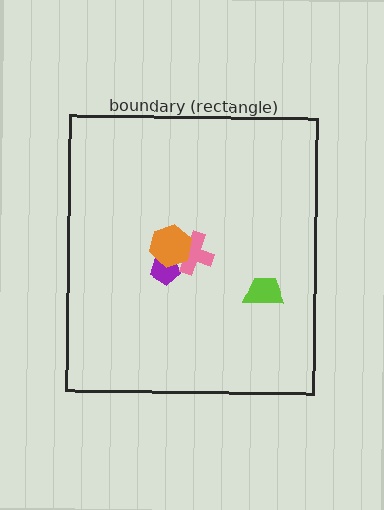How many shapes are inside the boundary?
4 inside, 0 outside.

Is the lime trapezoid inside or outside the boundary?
Inside.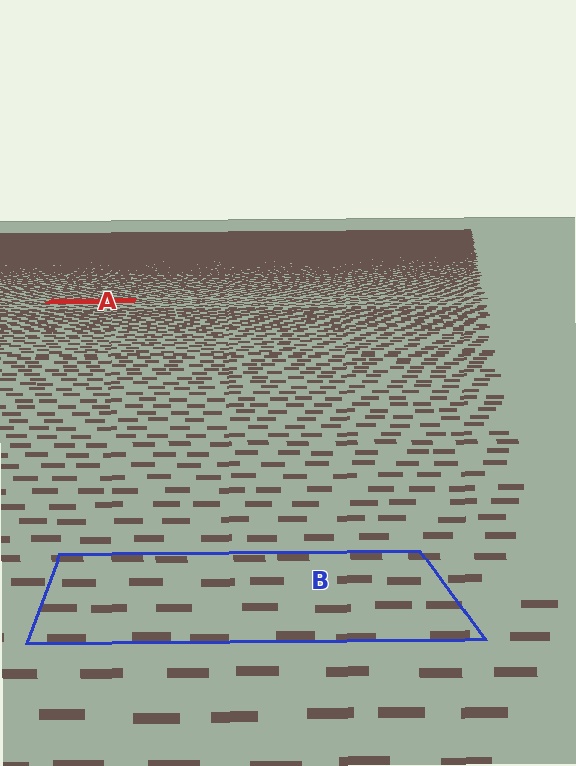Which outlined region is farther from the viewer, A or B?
Region A is farther from the viewer — the texture elements inside it appear smaller and more densely packed.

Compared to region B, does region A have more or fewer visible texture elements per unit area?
Region A has more texture elements per unit area — they are packed more densely because it is farther away.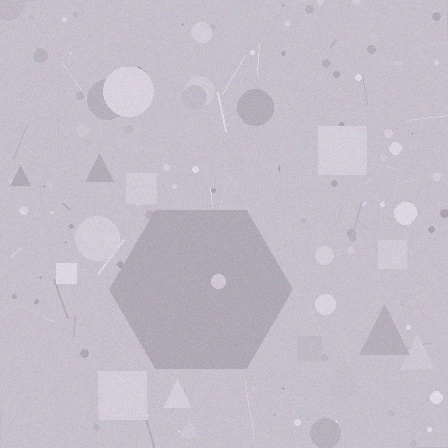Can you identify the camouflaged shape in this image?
The camouflaged shape is a hexagon.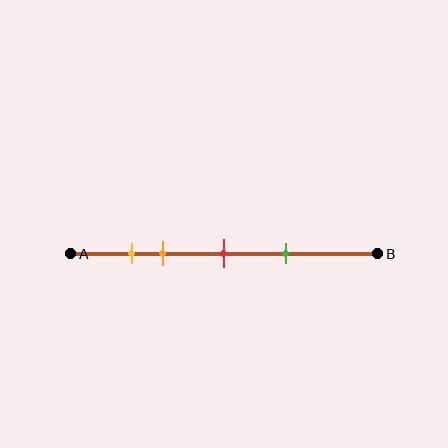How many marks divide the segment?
There are 4 marks dividing the segment.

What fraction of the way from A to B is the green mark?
The green mark is approximately 70% (0.7) of the way from A to B.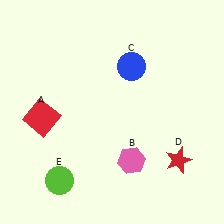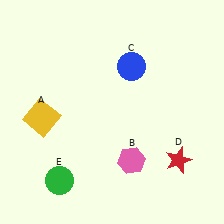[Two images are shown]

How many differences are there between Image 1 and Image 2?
There are 2 differences between the two images.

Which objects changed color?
A changed from red to yellow. E changed from lime to green.